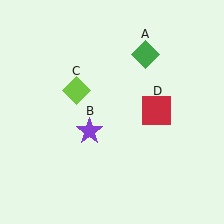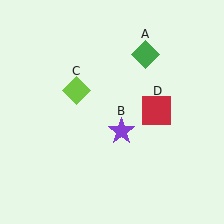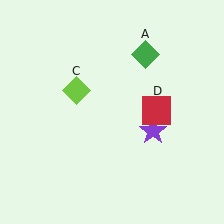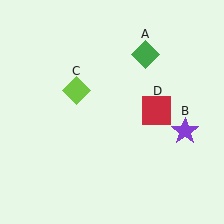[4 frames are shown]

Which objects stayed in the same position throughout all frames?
Green diamond (object A) and lime diamond (object C) and red square (object D) remained stationary.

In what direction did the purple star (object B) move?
The purple star (object B) moved right.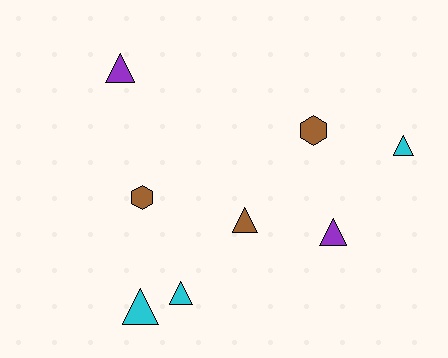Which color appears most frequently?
Cyan, with 3 objects.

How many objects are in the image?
There are 8 objects.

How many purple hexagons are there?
There are no purple hexagons.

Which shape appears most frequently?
Triangle, with 6 objects.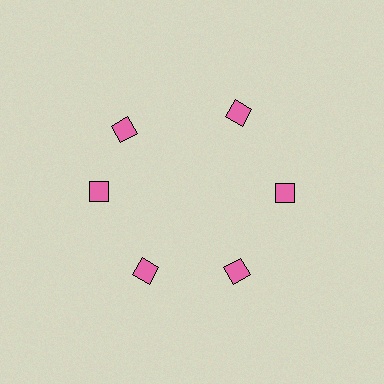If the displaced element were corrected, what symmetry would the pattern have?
It would have 6-fold rotational symmetry — the pattern would map onto itself every 60 degrees.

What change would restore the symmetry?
The symmetry would be restored by rotating it back into even spacing with its neighbors so that all 6 diamonds sit at equal angles and equal distance from the center.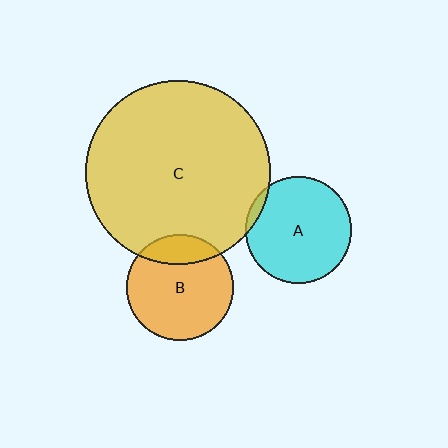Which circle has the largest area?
Circle C (yellow).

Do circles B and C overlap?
Yes.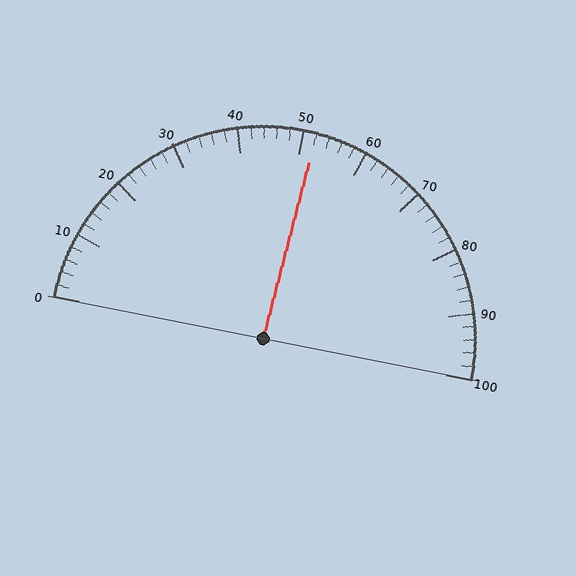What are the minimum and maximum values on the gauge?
The gauge ranges from 0 to 100.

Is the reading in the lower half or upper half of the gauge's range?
The reading is in the upper half of the range (0 to 100).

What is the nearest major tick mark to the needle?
The nearest major tick mark is 50.